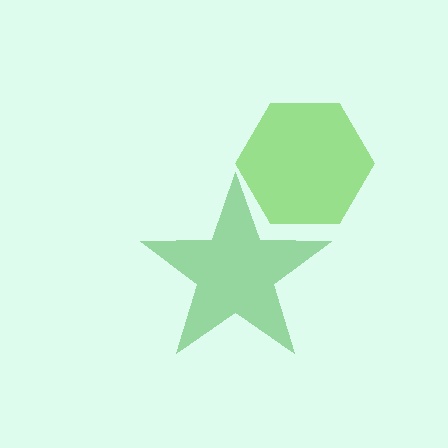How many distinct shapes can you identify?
There are 2 distinct shapes: a lime hexagon, a green star.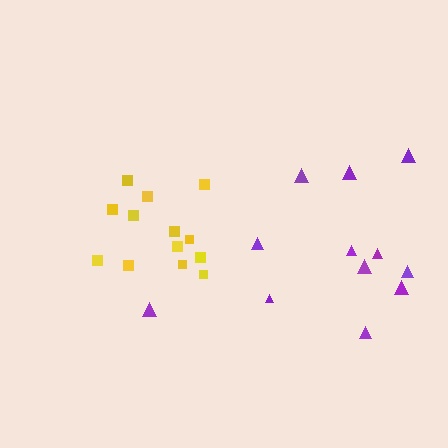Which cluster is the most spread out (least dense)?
Purple.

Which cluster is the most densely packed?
Yellow.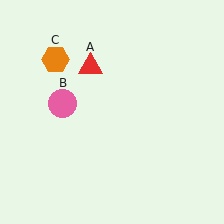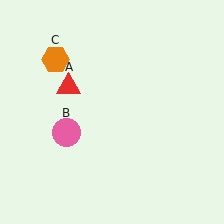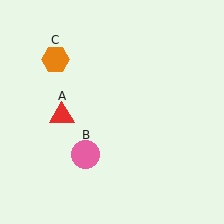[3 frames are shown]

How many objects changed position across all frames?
2 objects changed position: red triangle (object A), pink circle (object B).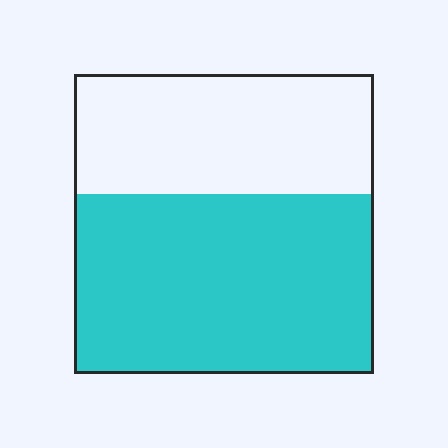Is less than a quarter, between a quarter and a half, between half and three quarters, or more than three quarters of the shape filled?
Between half and three quarters.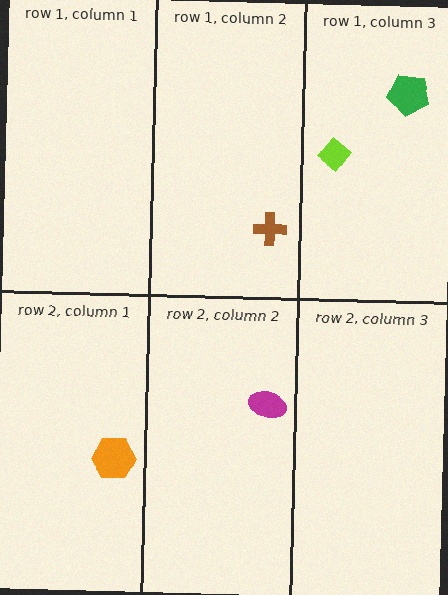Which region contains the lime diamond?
The row 1, column 3 region.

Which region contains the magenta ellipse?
The row 2, column 2 region.